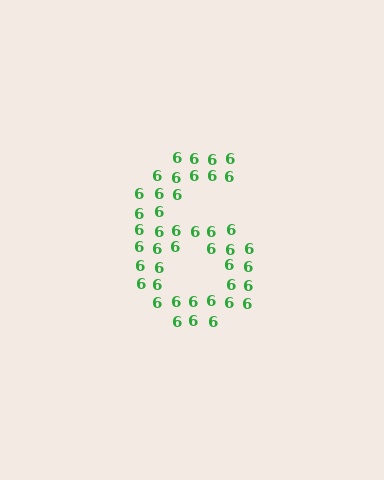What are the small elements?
The small elements are digit 6's.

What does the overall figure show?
The overall figure shows the digit 6.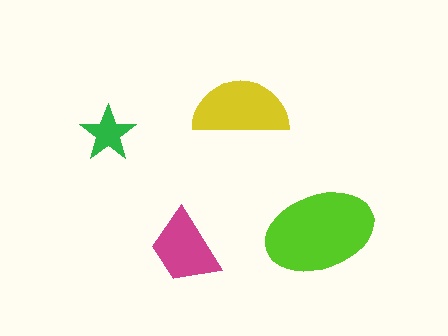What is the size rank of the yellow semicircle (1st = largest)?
2nd.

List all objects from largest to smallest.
The lime ellipse, the yellow semicircle, the magenta trapezoid, the green star.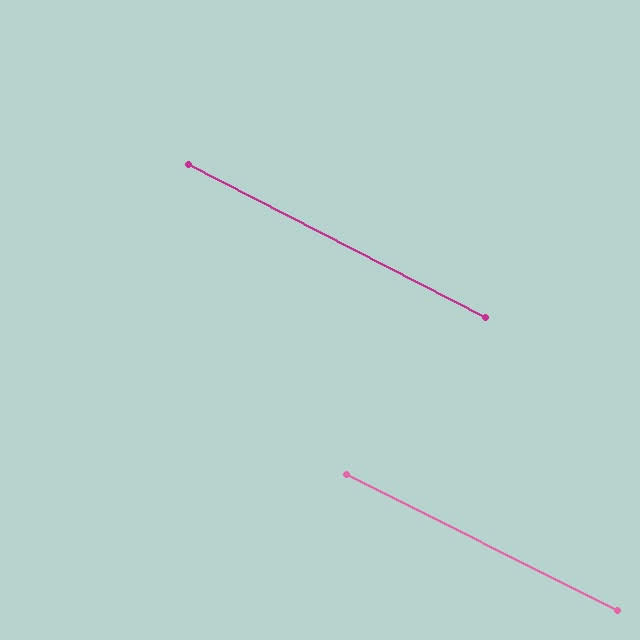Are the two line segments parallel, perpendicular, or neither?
Parallel — their directions differ by only 0.6°.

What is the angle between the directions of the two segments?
Approximately 1 degree.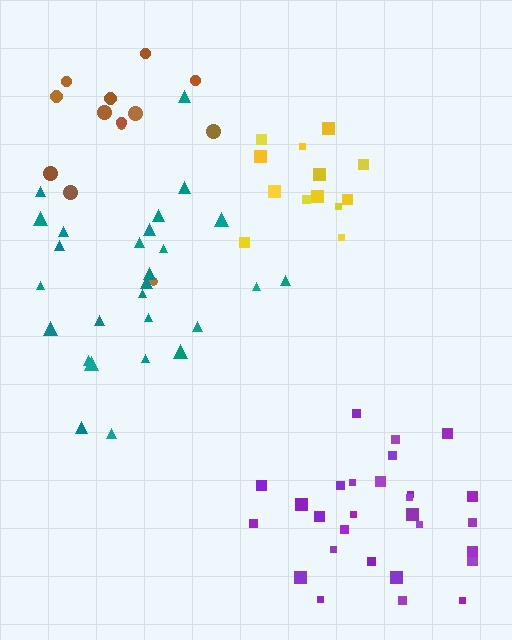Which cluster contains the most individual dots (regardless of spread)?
Purple (28).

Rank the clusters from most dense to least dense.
yellow, purple, teal, brown.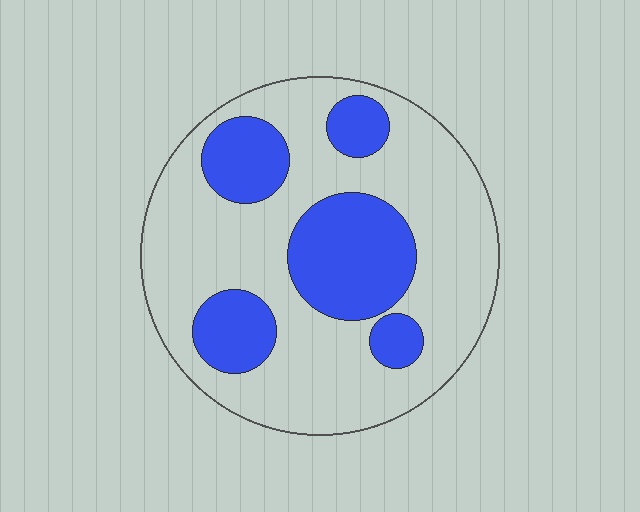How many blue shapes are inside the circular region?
5.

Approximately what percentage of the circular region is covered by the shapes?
Approximately 30%.